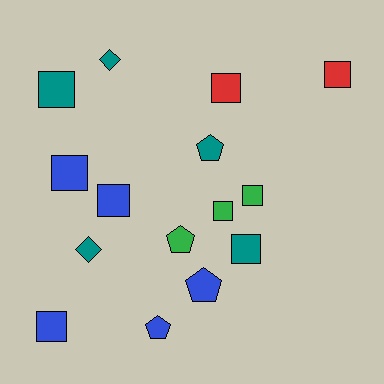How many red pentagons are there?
There are no red pentagons.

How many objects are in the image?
There are 15 objects.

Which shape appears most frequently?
Square, with 9 objects.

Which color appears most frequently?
Blue, with 5 objects.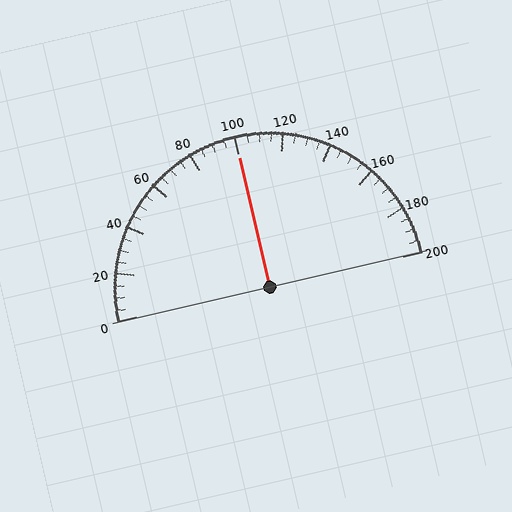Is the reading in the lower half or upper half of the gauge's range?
The reading is in the upper half of the range (0 to 200).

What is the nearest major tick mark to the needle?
The nearest major tick mark is 100.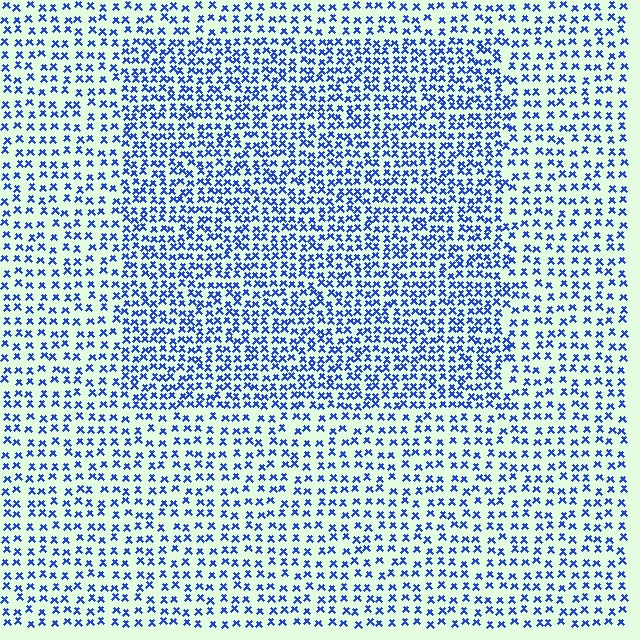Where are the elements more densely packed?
The elements are more densely packed inside the rectangle boundary.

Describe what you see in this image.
The image contains small blue elements arranged at two different densities. A rectangle-shaped region is visible where the elements are more densely packed than the surrounding area.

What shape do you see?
I see a rectangle.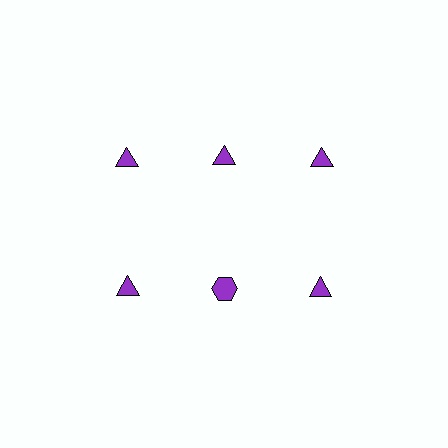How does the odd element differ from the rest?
It has a different shape: hexagon instead of triangle.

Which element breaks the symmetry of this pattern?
The purple hexagon in the second row, second from left column breaks the symmetry. All other shapes are purple triangles.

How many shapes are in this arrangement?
There are 6 shapes arranged in a grid pattern.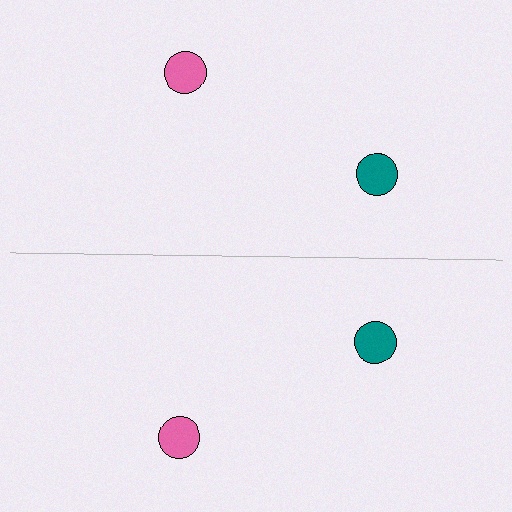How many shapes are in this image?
There are 4 shapes in this image.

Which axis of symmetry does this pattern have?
The pattern has a horizontal axis of symmetry running through the center of the image.